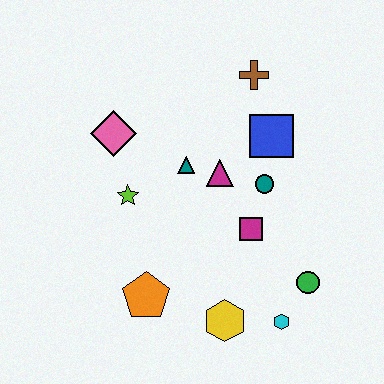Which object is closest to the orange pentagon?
The yellow hexagon is closest to the orange pentagon.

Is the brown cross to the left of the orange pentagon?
No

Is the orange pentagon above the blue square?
No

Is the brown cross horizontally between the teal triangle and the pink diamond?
No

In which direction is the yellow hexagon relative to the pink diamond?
The yellow hexagon is below the pink diamond.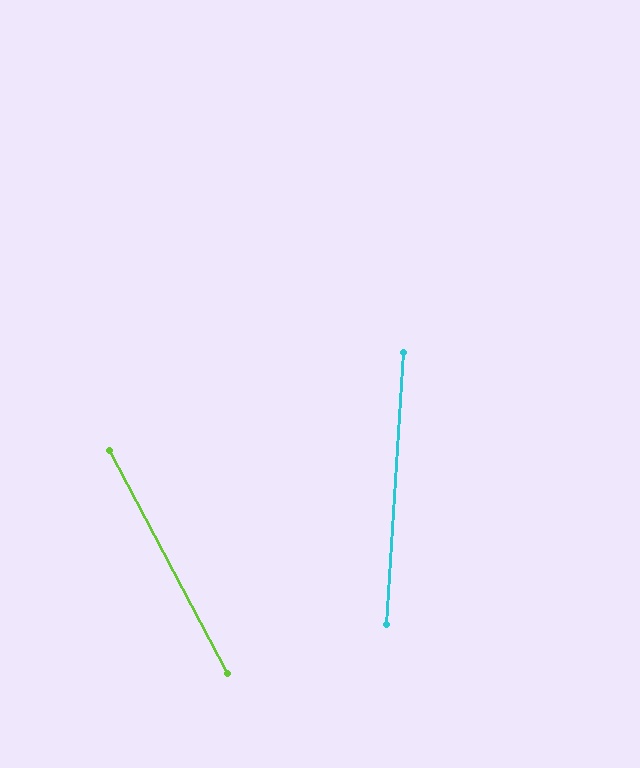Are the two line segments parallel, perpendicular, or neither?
Neither parallel nor perpendicular — they differ by about 31°.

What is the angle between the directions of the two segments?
Approximately 31 degrees.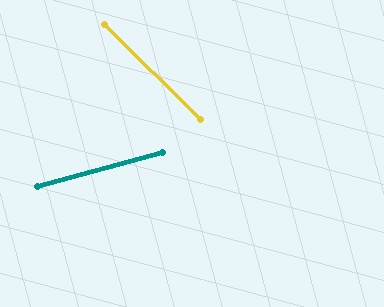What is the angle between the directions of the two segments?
Approximately 60 degrees.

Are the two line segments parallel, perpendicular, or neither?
Neither parallel nor perpendicular — they differ by about 60°.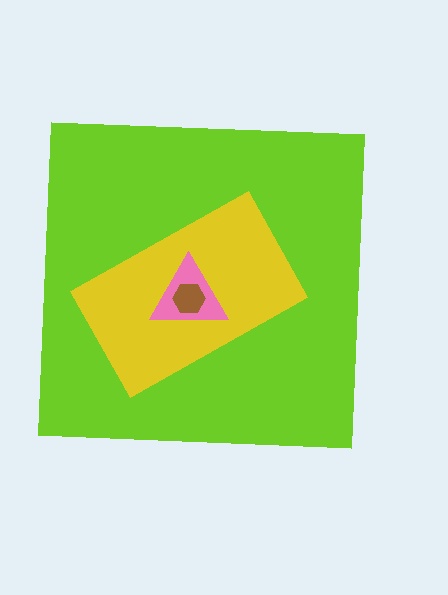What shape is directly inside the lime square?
The yellow rectangle.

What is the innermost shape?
The brown hexagon.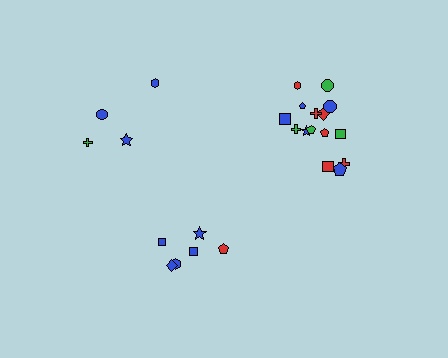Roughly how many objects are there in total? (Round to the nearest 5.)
Roughly 25 objects in total.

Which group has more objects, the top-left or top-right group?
The top-right group.